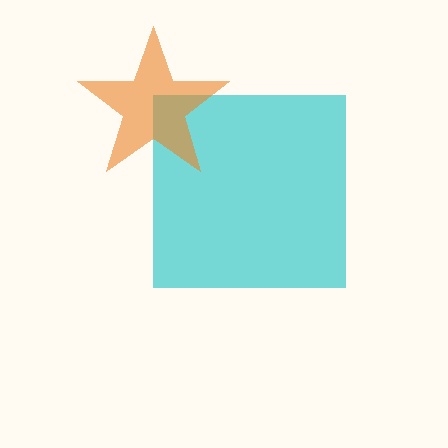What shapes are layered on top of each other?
The layered shapes are: a cyan square, an orange star.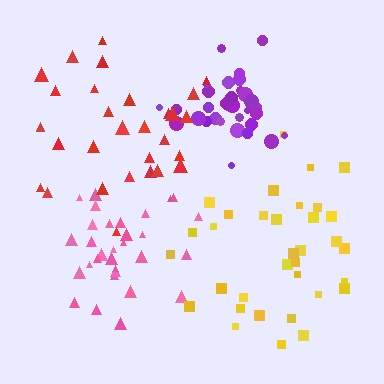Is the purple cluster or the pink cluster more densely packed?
Purple.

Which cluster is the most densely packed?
Purple.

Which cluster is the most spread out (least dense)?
Yellow.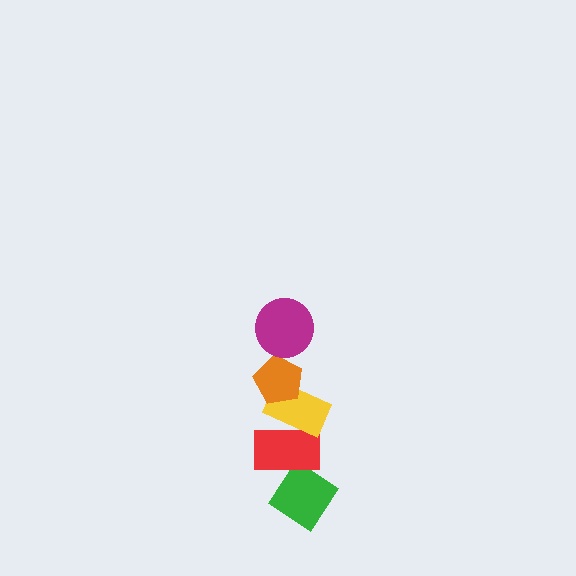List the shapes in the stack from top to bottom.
From top to bottom: the magenta circle, the orange pentagon, the yellow rectangle, the red rectangle, the green diamond.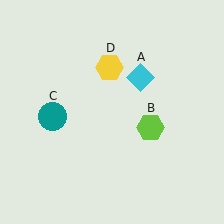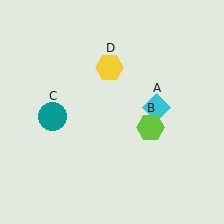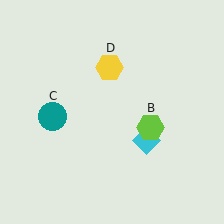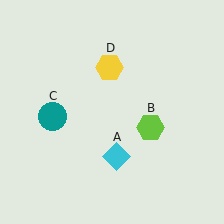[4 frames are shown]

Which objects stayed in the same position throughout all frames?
Lime hexagon (object B) and teal circle (object C) and yellow hexagon (object D) remained stationary.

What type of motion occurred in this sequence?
The cyan diamond (object A) rotated clockwise around the center of the scene.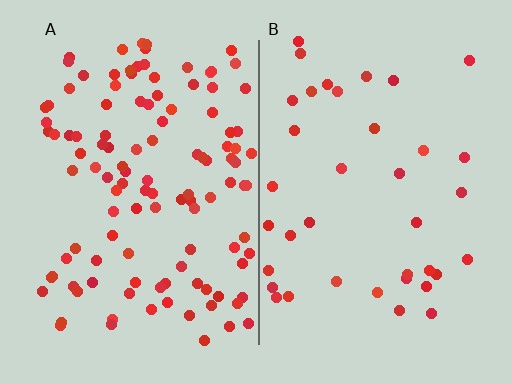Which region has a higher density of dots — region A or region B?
A (the left).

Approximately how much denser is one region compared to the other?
Approximately 3.1× — region A over region B.